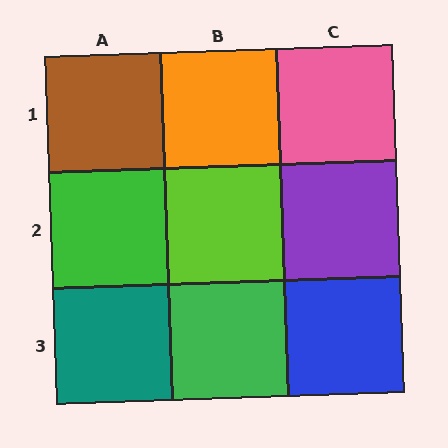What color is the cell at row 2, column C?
Purple.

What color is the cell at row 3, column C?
Blue.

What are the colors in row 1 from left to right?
Brown, orange, pink.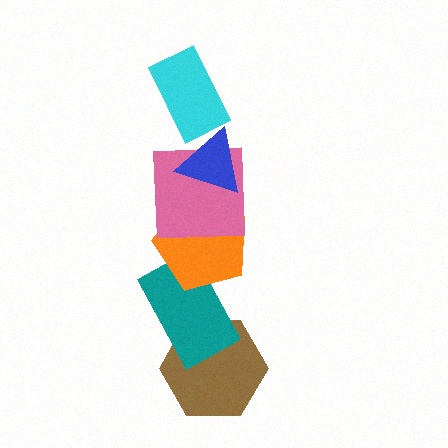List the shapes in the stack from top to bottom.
From top to bottom: the cyan rectangle, the blue triangle, the pink square, the orange pentagon, the teal rectangle, the brown hexagon.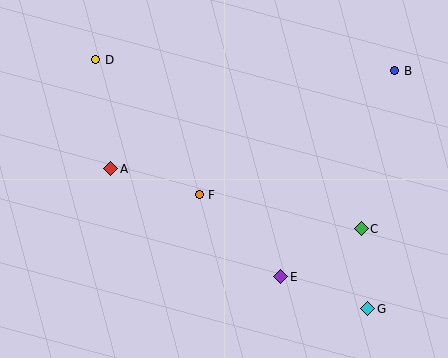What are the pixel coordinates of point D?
Point D is at (96, 60).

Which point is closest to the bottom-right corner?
Point G is closest to the bottom-right corner.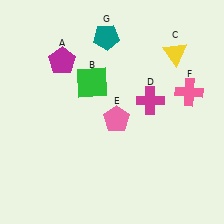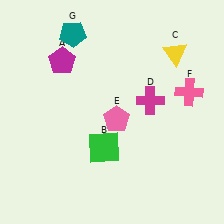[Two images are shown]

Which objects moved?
The objects that moved are: the green square (B), the teal pentagon (G).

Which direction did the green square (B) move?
The green square (B) moved down.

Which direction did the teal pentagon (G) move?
The teal pentagon (G) moved left.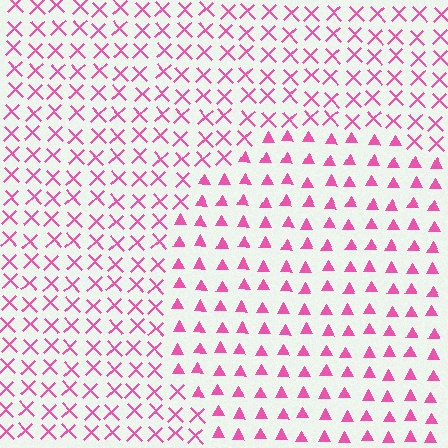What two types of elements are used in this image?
The image uses triangles inside the circle region and X marks outside it.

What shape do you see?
I see a circle.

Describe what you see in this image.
The image is filled with small pink elements arranged in a uniform grid. A circle-shaped region contains triangles, while the surrounding area contains X marks. The boundary is defined purely by the change in element shape.